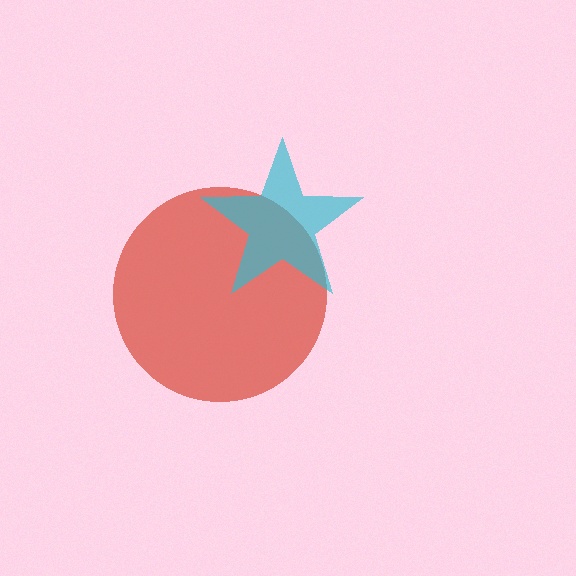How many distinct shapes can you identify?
There are 2 distinct shapes: a red circle, a cyan star.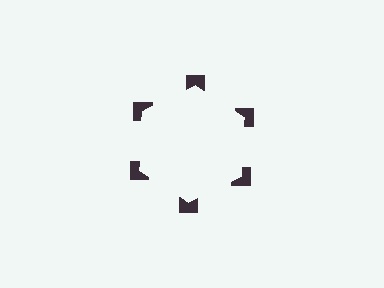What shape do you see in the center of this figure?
An illusory hexagon — its edges are inferred from the aligned wedge cuts in the notched squares, not physically drawn.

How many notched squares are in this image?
There are 6 — one at each vertex of the illusory hexagon.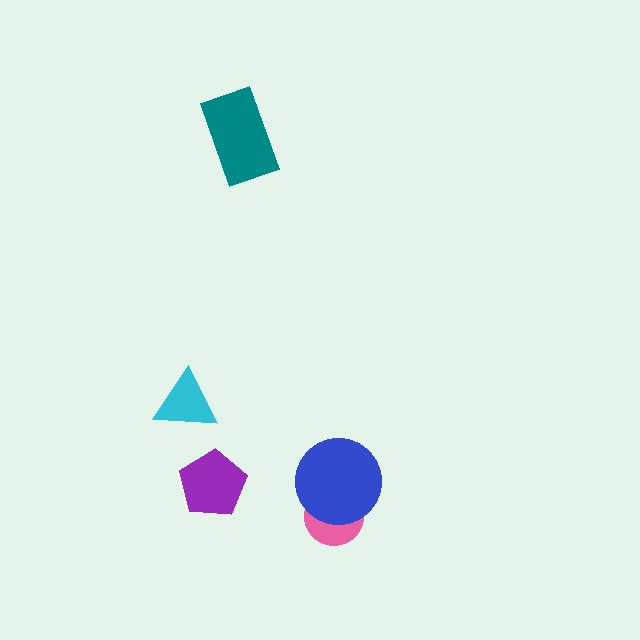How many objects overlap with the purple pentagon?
0 objects overlap with the purple pentagon.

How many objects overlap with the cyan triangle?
0 objects overlap with the cyan triangle.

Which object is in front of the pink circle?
The blue circle is in front of the pink circle.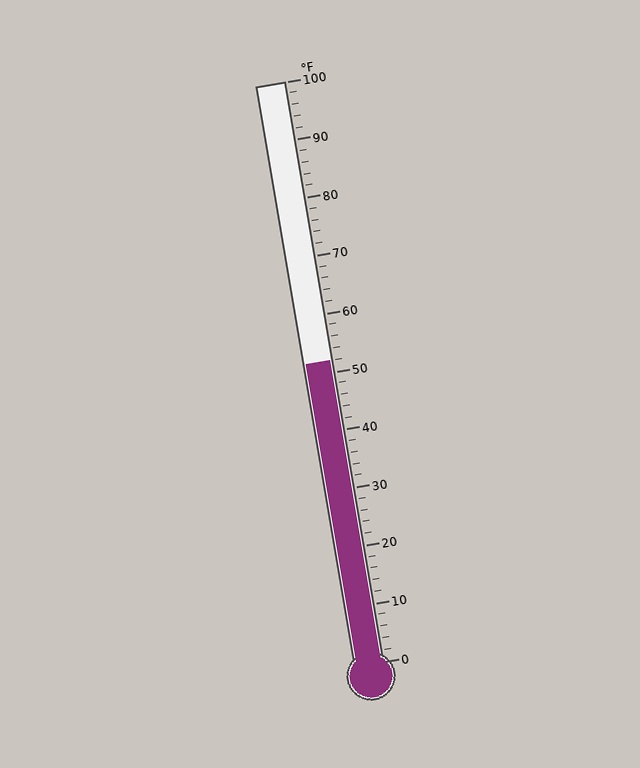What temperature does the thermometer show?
The thermometer shows approximately 52°F.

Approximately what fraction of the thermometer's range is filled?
The thermometer is filled to approximately 50% of its range.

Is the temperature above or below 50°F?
The temperature is above 50°F.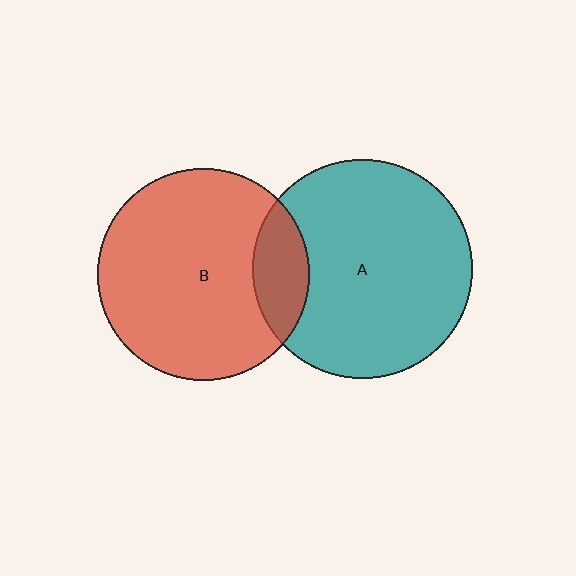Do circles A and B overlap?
Yes.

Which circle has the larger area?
Circle A (teal).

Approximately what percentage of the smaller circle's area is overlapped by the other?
Approximately 15%.